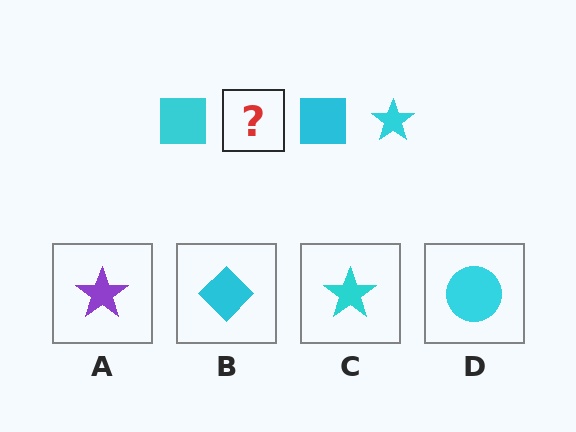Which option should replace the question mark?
Option C.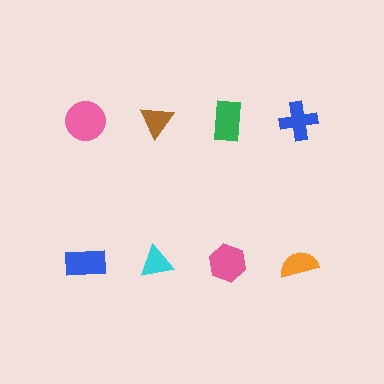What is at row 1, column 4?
A blue cross.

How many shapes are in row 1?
4 shapes.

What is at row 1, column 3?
A green rectangle.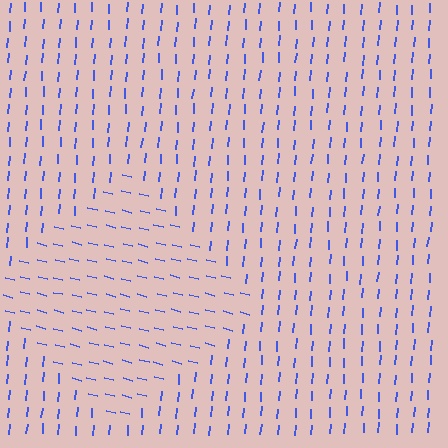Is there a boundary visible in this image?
Yes, there is a texture boundary formed by a change in line orientation.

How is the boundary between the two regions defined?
The boundary is defined purely by a change in line orientation (approximately 80 degrees difference). All lines are the same color and thickness.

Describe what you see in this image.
The image is filled with small blue line segments. A diamond region in the image has lines oriented differently from the surrounding lines, creating a visible texture boundary.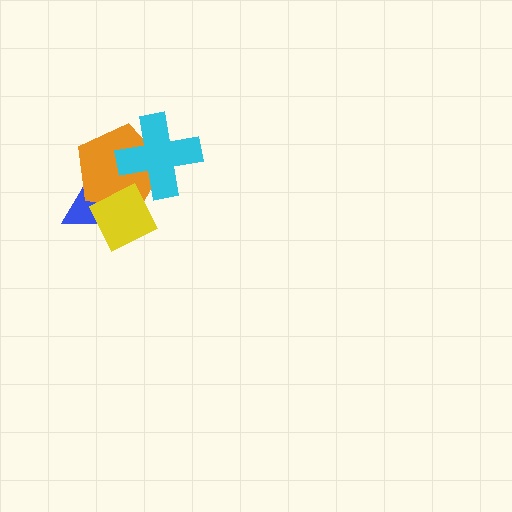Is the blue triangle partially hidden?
Yes, it is partially covered by another shape.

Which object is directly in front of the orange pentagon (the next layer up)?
The cyan cross is directly in front of the orange pentagon.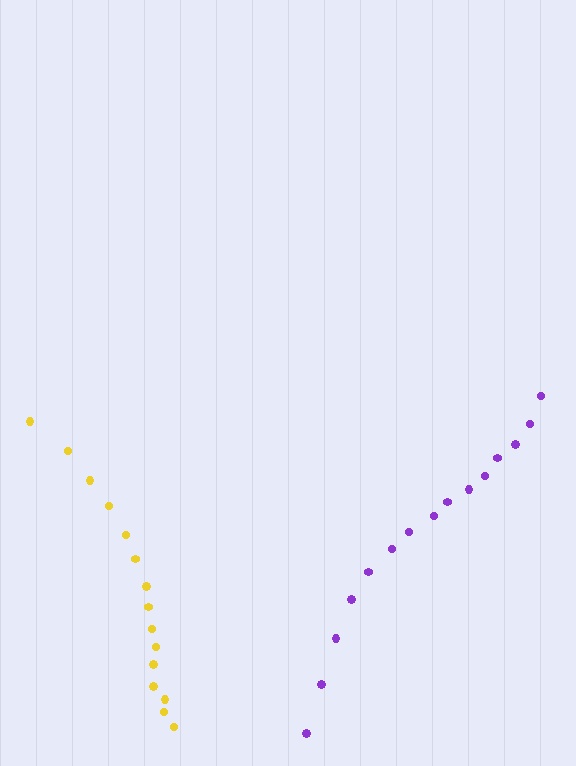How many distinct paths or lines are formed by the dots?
There are 2 distinct paths.